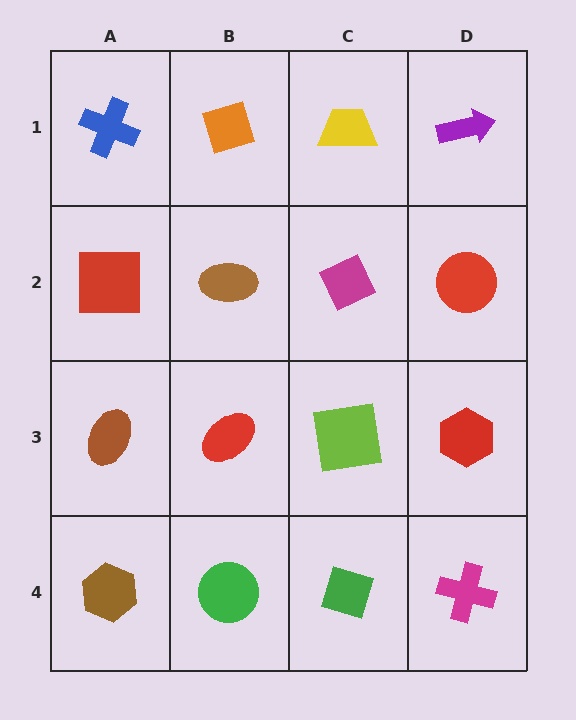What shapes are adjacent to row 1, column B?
A brown ellipse (row 2, column B), a blue cross (row 1, column A), a yellow trapezoid (row 1, column C).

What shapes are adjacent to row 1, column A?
A red square (row 2, column A), an orange diamond (row 1, column B).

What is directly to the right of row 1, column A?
An orange diamond.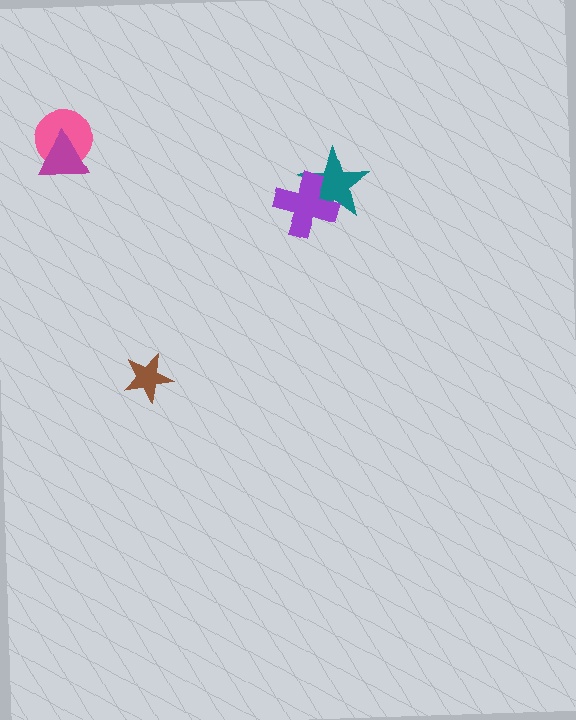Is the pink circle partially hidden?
Yes, it is partially covered by another shape.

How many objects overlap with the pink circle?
1 object overlaps with the pink circle.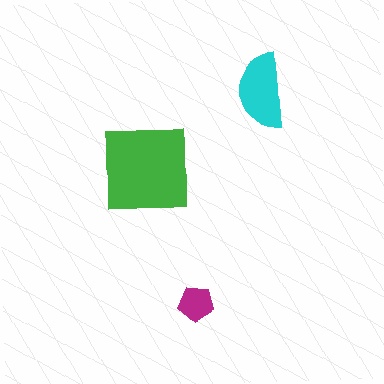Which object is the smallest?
The magenta pentagon.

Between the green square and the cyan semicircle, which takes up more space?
The green square.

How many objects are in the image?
There are 3 objects in the image.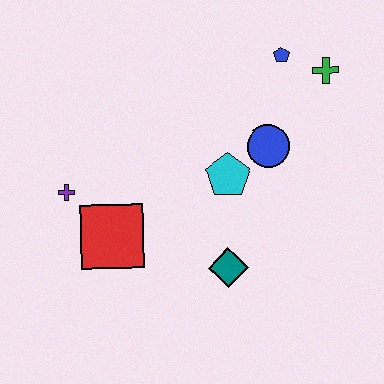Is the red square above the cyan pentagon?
No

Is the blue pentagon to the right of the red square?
Yes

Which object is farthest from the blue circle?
The purple cross is farthest from the blue circle.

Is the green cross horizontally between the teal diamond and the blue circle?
No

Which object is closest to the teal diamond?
The cyan pentagon is closest to the teal diamond.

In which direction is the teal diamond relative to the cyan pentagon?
The teal diamond is below the cyan pentagon.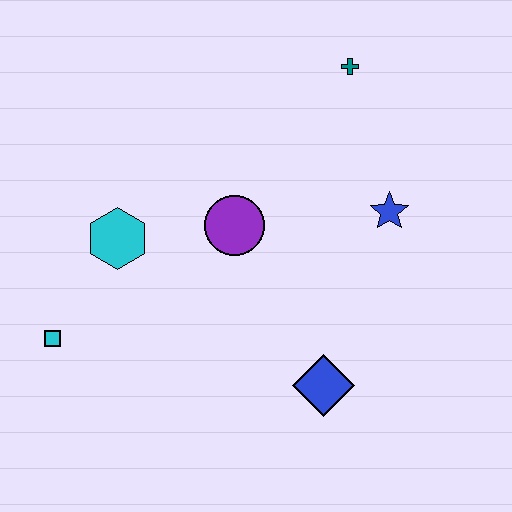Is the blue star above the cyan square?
Yes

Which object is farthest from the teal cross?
The cyan square is farthest from the teal cross.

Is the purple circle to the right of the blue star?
No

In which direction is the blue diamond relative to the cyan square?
The blue diamond is to the right of the cyan square.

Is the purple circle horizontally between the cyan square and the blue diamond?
Yes